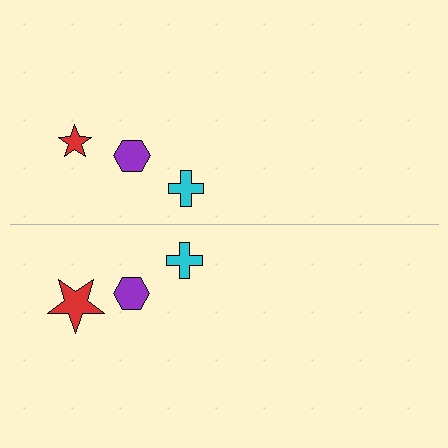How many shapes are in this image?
There are 6 shapes in this image.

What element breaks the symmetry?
The red star on the bottom side has a different size than its mirror counterpart.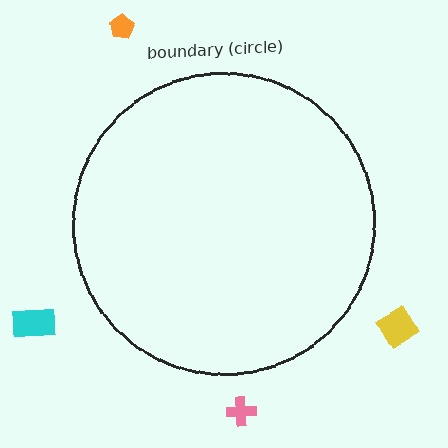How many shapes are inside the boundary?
0 inside, 4 outside.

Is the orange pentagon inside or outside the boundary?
Outside.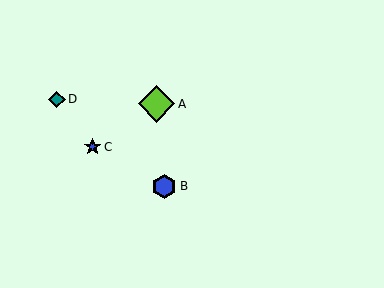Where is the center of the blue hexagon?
The center of the blue hexagon is at (164, 186).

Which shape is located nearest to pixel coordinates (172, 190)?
The blue hexagon (labeled B) at (164, 186) is nearest to that location.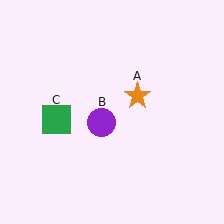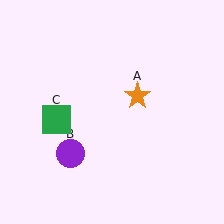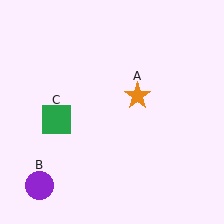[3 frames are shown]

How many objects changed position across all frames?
1 object changed position: purple circle (object B).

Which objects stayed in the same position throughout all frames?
Orange star (object A) and green square (object C) remained stationary.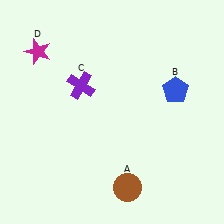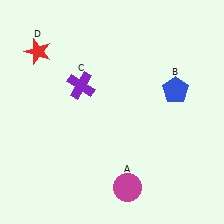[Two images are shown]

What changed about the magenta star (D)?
In Image 1, D is magenta. In Image 2, it changed to red.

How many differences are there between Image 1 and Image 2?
There are 2 differences between the two images.